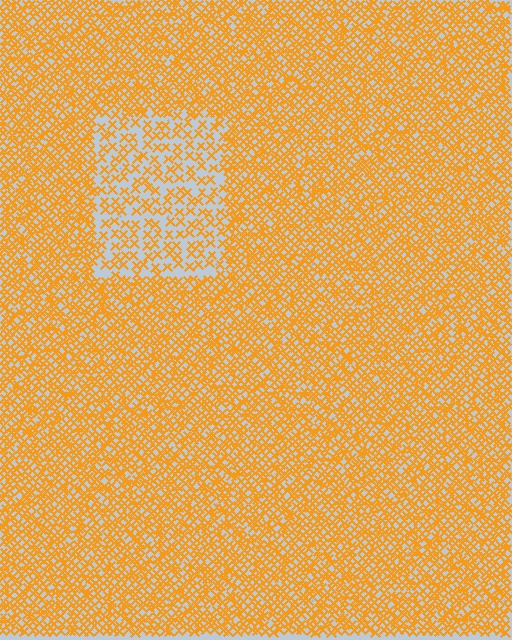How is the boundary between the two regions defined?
The boundary is defined by a change in element density (approximately 2.2x ratio). All elements are the same color, size, and shape.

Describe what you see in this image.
The image contains small orange elements arranged at two different densities. A rectangle-shaped region is visible where the elements are less densely packed than the surrounding area.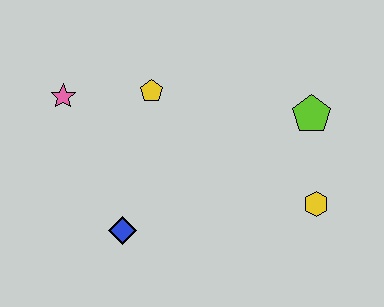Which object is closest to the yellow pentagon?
The pink star is closest to the yellow pentagon.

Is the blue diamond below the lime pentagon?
Yes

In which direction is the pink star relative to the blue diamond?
The pink star is above the blue diamond.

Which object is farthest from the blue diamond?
The lime pentagon is farthest from the blue diamond.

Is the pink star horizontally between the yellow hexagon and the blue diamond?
No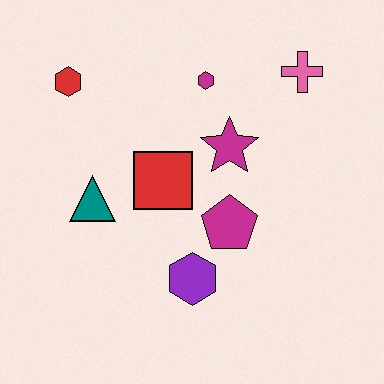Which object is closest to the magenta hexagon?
The magenta star is closest to the magenta hexagon.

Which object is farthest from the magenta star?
The red hexagon is farthest from the magenta star.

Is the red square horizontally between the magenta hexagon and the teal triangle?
Yes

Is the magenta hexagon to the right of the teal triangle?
Yes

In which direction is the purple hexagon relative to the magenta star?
The purple hexagon is below the magenta star.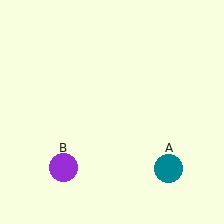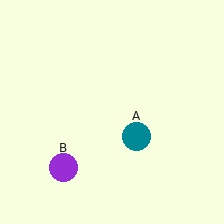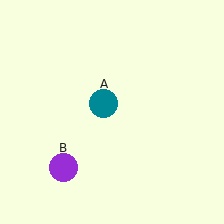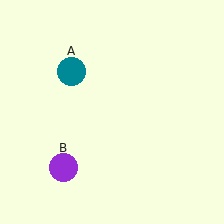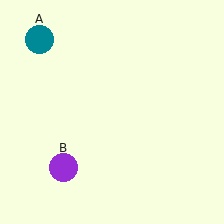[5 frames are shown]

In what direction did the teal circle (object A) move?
The teal circle (object A) moved up and to the left.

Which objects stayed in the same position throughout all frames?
Purple circle (object B) remained stationary.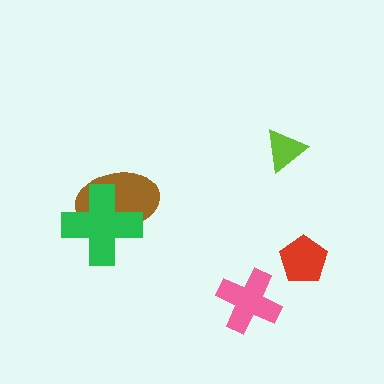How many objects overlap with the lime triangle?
0 objects overlap with the lime triangle.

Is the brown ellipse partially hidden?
Yes, it is partially covered by another shape.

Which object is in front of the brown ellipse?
The green cross is in front of the brown ellipse.